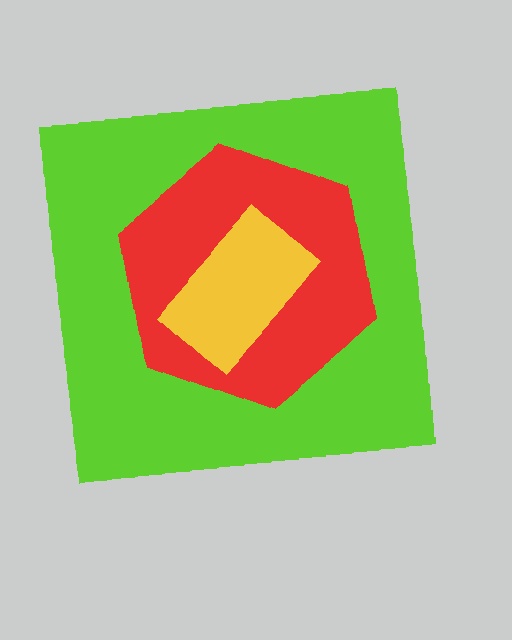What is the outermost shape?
The lime square.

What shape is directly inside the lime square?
The red hexagon.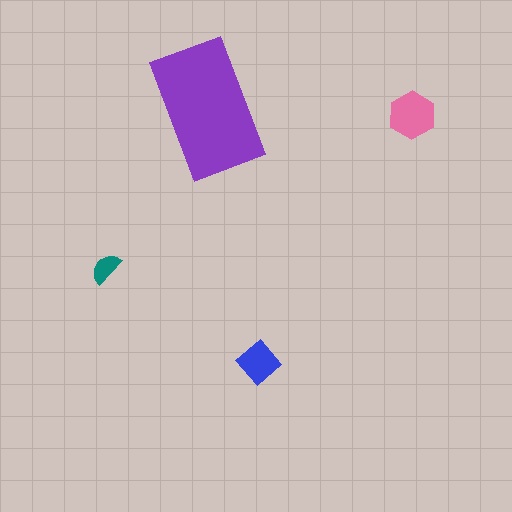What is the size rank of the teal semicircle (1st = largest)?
4th.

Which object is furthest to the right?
The pink hexagon is rightmost.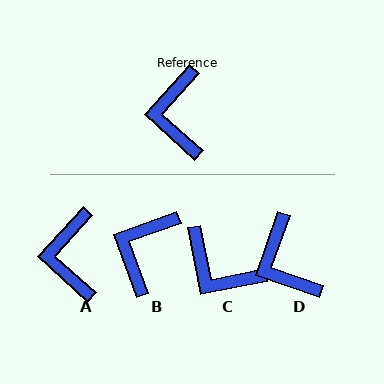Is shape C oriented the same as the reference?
No, it is off by about 53 degrees.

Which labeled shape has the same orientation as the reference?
A.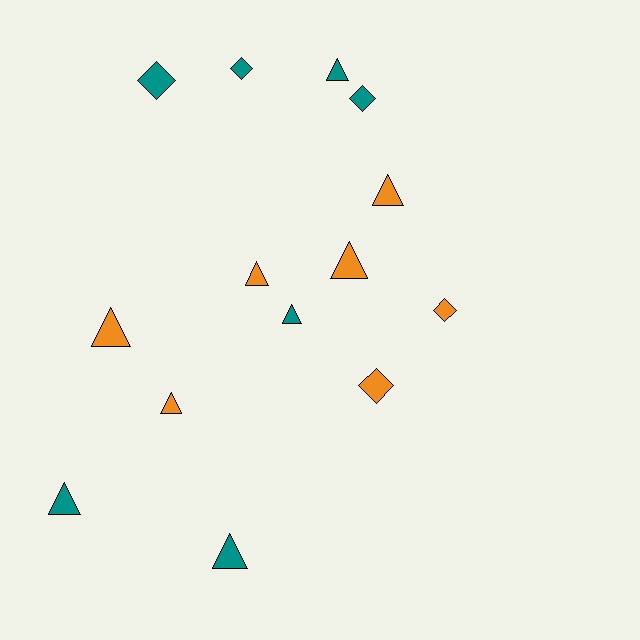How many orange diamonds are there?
There are 2 orange diamonds.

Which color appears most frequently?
Teal, with 7 objects.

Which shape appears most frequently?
Triangle, with 9 objects.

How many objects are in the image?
There are 14 objects.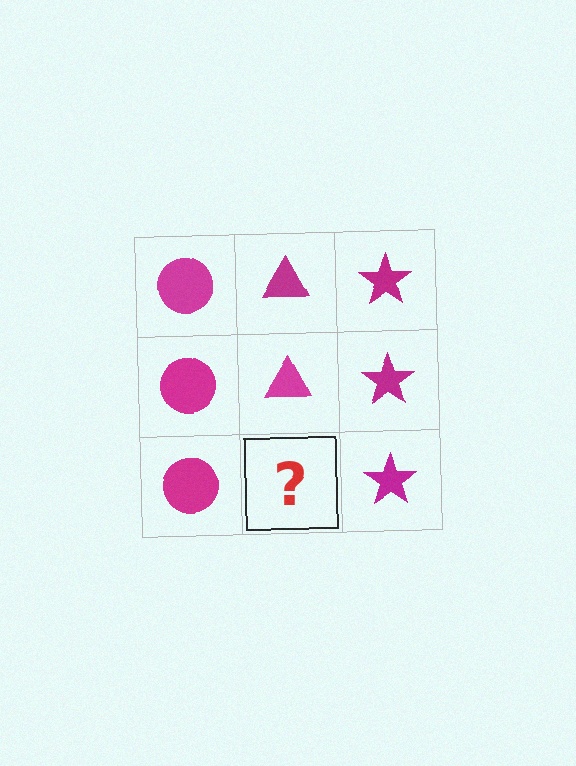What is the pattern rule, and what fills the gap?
The rule is that each column has a consistent shape. The gap should be filled with a magenta triangle.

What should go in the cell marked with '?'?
The missing cell should contain a magenta triangle.